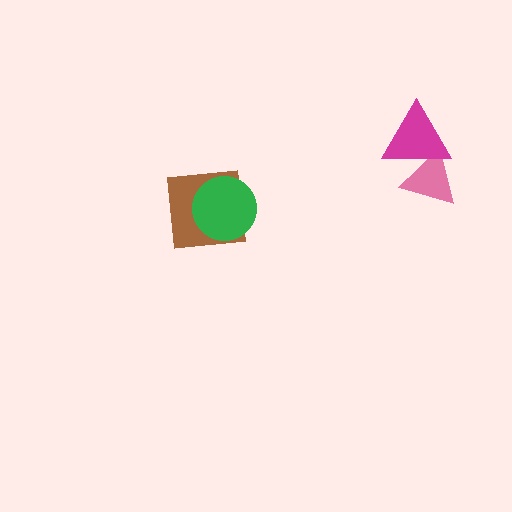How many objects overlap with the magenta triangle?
1 object overlaps with the magenta triangle.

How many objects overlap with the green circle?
1 object overlaps with the green circle.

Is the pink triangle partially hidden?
Yes, it is partially covered by another shape.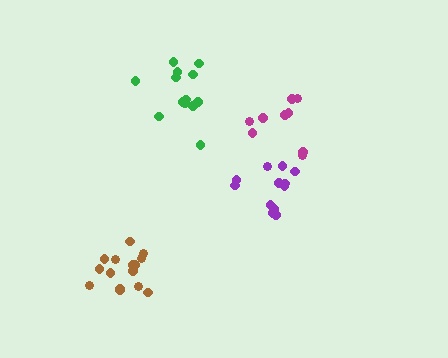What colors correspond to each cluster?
The clusters are colored: brown, green, purple, magenta.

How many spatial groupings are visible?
There are 4 spatial groupings.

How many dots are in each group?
Group 1: 15 dots, Group 2: 13 dots, Group 3: 12 dots, Group 4: 9 dots (49 total).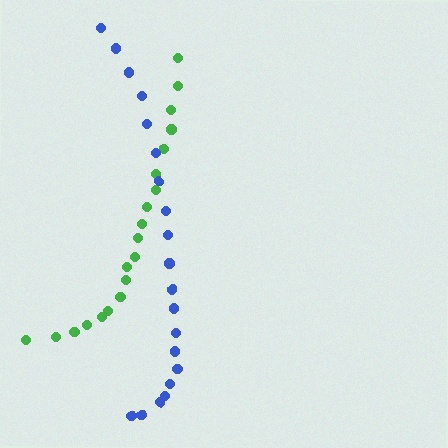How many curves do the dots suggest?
There are 2 distinct paths.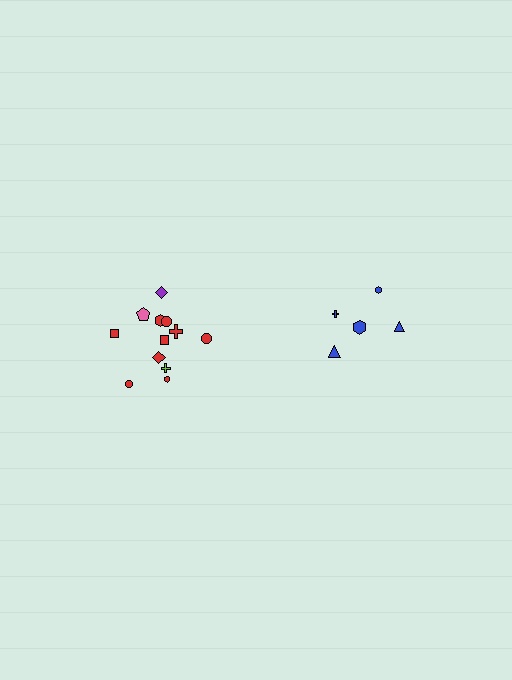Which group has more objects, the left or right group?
The left group.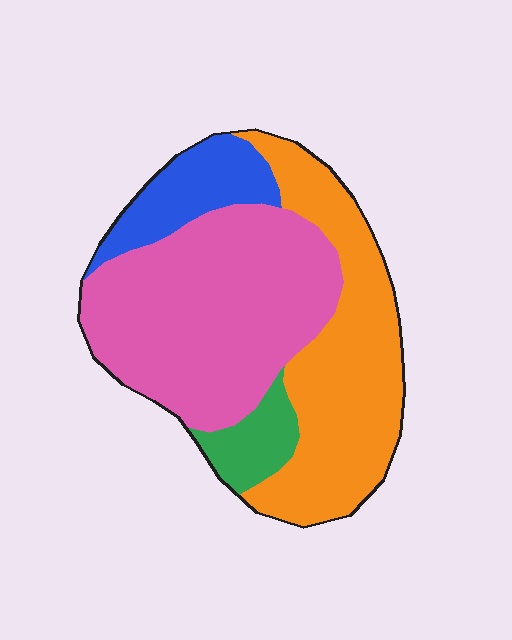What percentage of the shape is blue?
Blue covers 12% of the shape.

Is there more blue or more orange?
Orange.